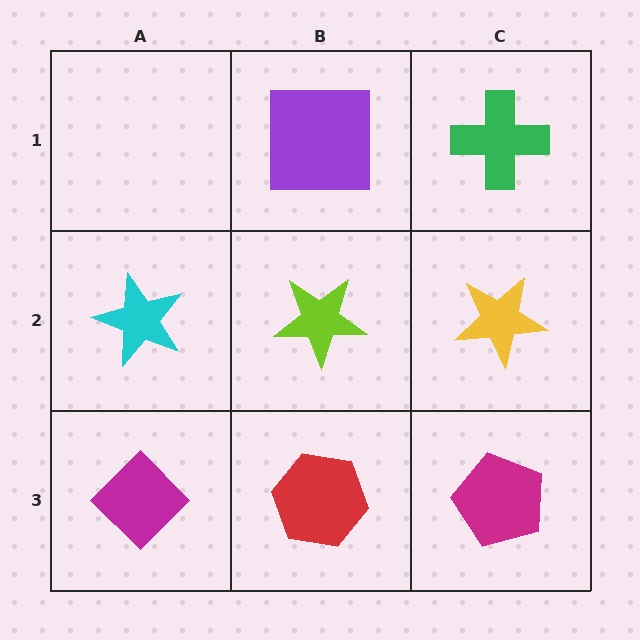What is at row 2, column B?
A lime star.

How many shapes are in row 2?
3 shapes.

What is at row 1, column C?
A green cross.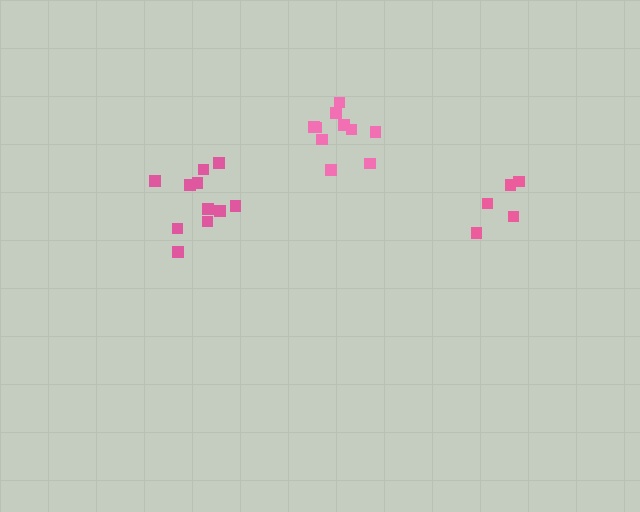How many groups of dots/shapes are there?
There are 3 groups.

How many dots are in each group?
Group 1: 11 dots, Group 2: 5 dots, Group 3: 10 dots (26 total).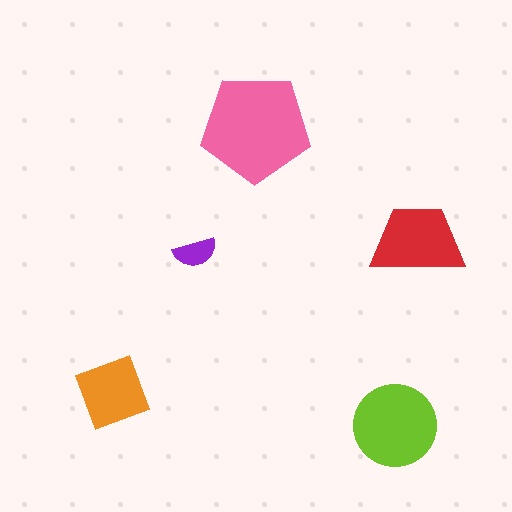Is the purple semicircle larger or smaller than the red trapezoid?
Smaller.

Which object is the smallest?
The purple semicircle.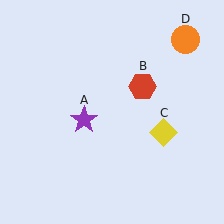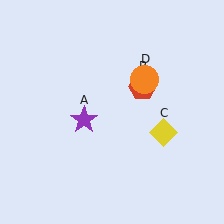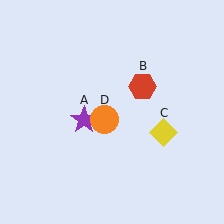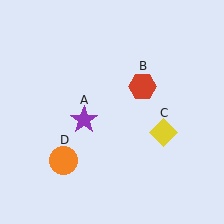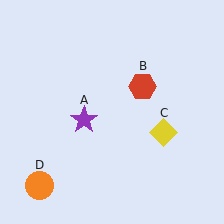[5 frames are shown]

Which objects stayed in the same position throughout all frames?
Purple star (object A) and red hexagon (object B) and yellow diamond (object C) remained stationary.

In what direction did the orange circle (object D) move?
The orange circle (object D) moved down and to the left.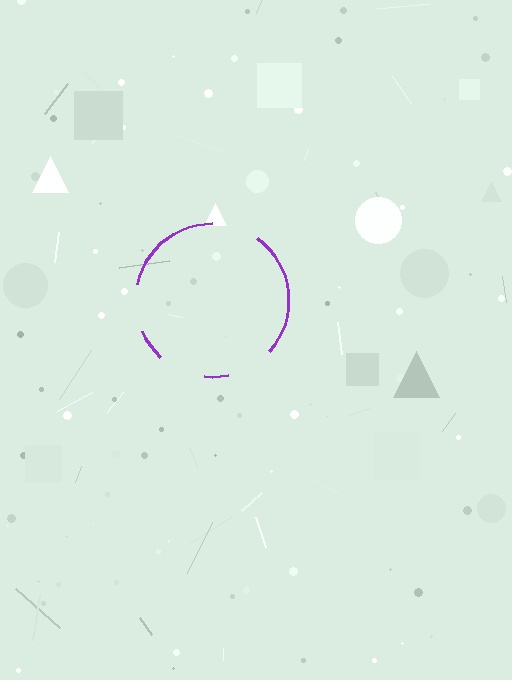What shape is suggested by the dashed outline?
The dashed outline suggests a circle.